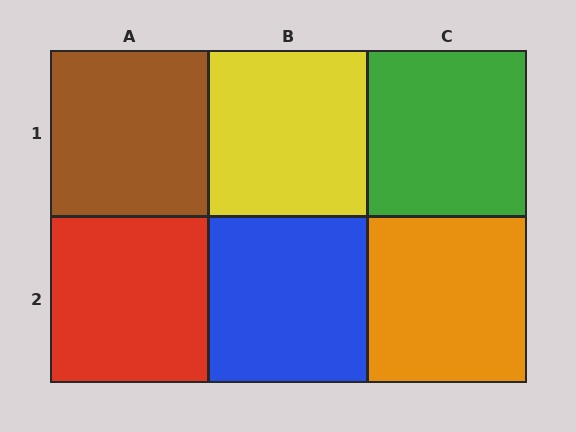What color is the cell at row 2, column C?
Orange.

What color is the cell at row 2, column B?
Blue.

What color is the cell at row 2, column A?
Red.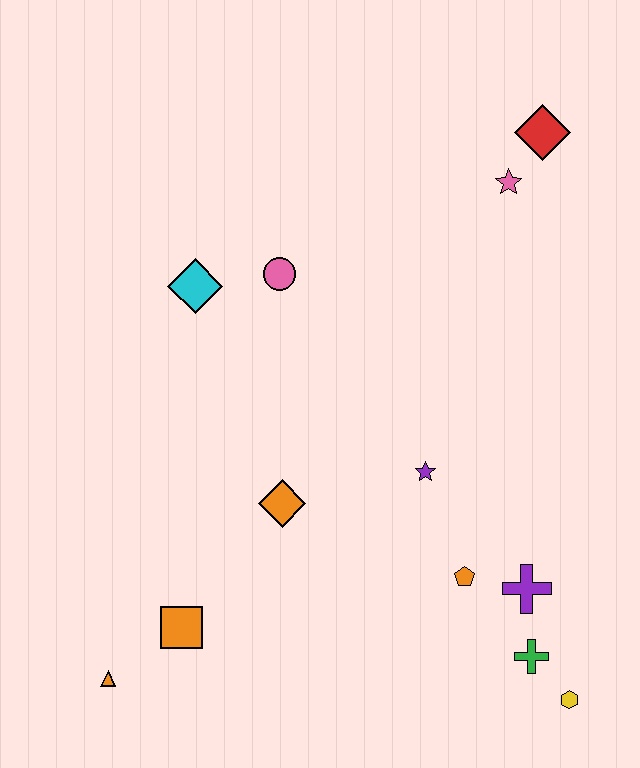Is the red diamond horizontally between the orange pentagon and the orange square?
No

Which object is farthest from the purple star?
The orange triangle is farthest from the purple star.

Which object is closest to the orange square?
The orange triangle is closest to the orange square.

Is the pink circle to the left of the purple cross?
Yes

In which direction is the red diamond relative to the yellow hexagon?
The red diamond is above the yellow hexagon.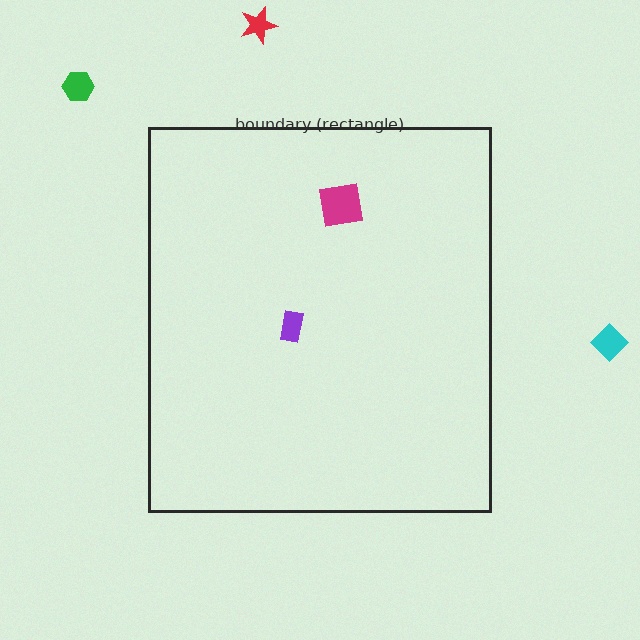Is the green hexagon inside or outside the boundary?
Outside.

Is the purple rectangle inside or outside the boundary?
Inside.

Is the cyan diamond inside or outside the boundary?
Outside.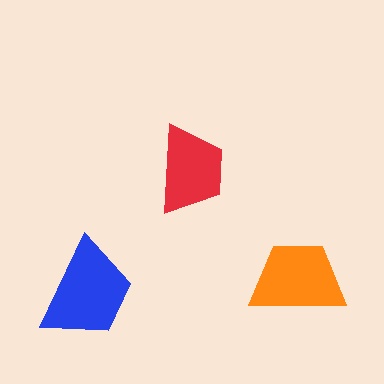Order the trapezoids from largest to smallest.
the blue one, the orange one, the red one.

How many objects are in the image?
There are 3 objects in the image.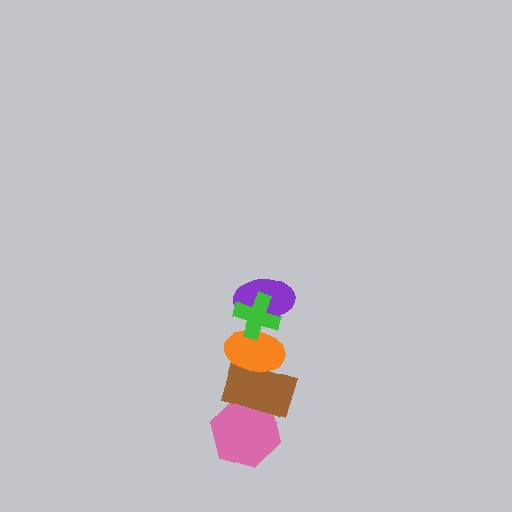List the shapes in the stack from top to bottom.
From top to bottom: the green cross, the purple ellipse, the orange ellipse, the brown rectangle, the pink hexagon.